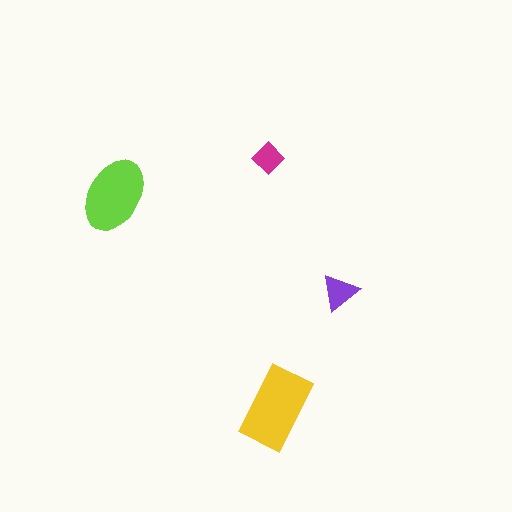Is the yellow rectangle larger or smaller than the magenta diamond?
Larger.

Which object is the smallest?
The magenta diamond.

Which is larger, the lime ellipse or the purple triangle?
The lime ellipse.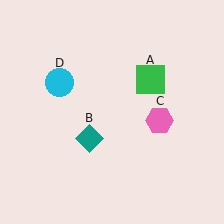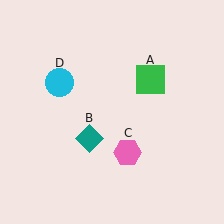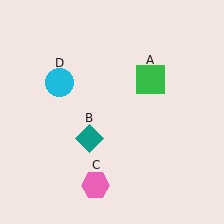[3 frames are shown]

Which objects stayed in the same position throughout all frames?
Green square (object A) and teal diamond (object B) and cyan circle (object D) remained stationary.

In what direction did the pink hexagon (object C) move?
The pink hexagon (object C) moved down and to the left.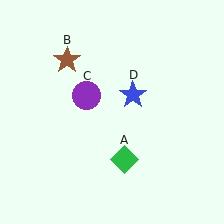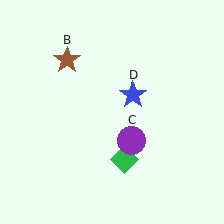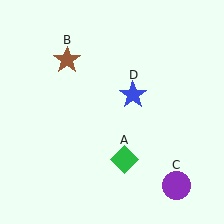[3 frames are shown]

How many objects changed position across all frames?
1 object changed position: purple circle (object C).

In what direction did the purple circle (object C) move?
The purple circle (object C) moved down and to the right.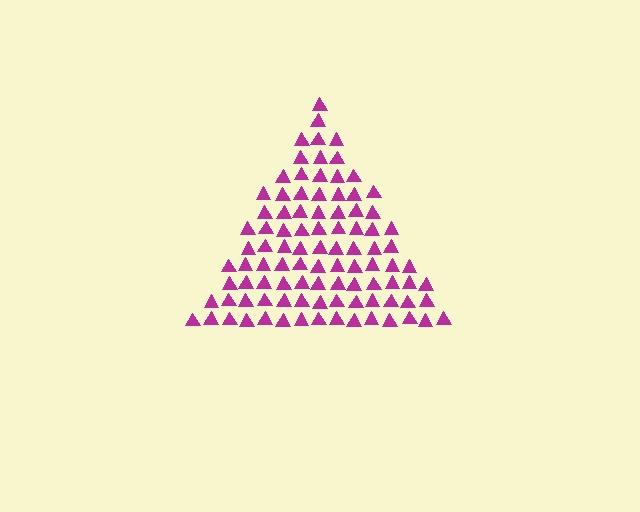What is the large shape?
The large shape is a triangle.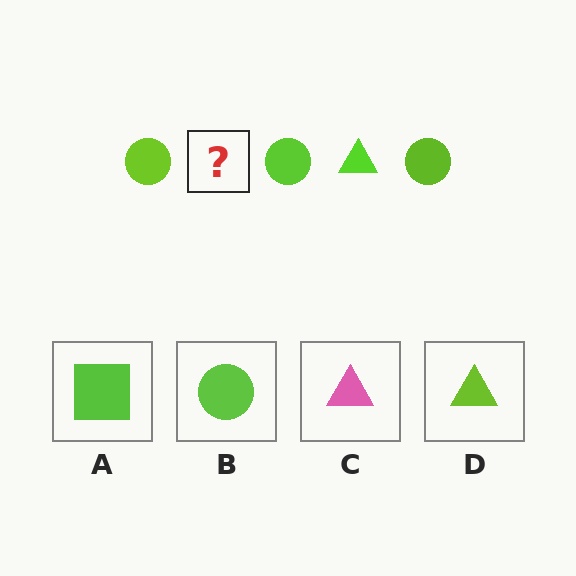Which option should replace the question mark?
Option D.